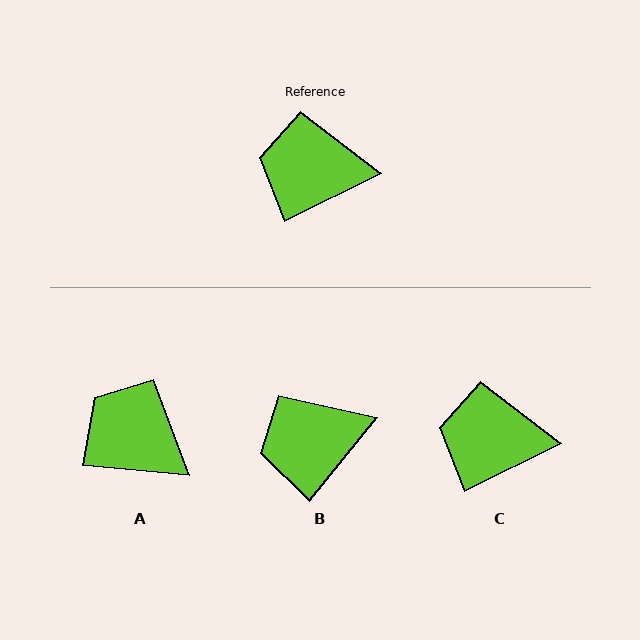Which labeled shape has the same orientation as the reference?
C.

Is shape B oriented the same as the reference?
No, it is off by about 25 degrees.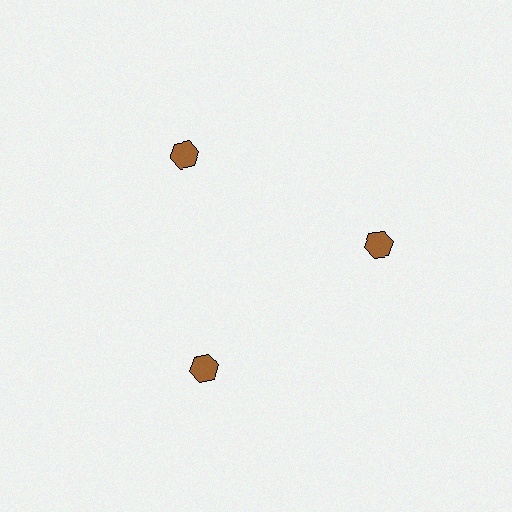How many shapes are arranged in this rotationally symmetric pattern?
There are 3 shapes, arranged in 3 groups of 1.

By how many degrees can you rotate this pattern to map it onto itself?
The pattern maps onto itself every 120 degrees of rotation.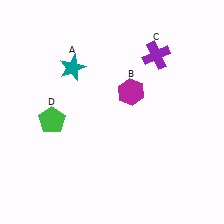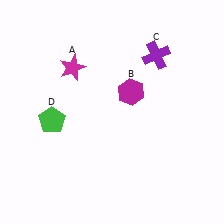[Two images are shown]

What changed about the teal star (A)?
In Image 1, A is teal. In Image 2, it changed to magenta.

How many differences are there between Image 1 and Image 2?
There is 1 difference between the two images.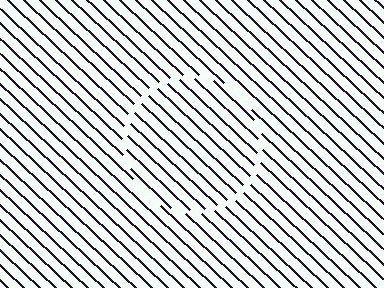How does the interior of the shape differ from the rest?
The interior of the shape contains the same grating, shifted by half a period — the contour is defined by the phase discontinuity where line-ends from the inner and outer gratings abut.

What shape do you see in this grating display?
An illusory circle. The interior of the shape contains the same grating, shifted by half a period — the contour is defined by the phase discontinuity where line-ends from the inner and outer gratings abut.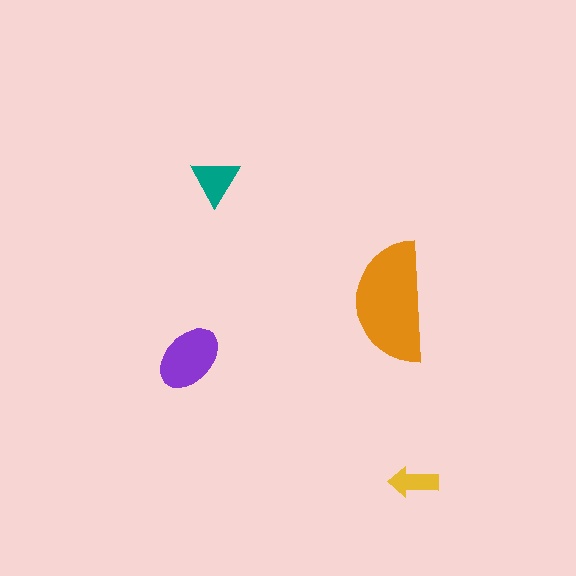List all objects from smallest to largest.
The yellow arrow, the teal triangle, the purple ellipse, the orange semicircle.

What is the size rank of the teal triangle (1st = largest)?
3rd.